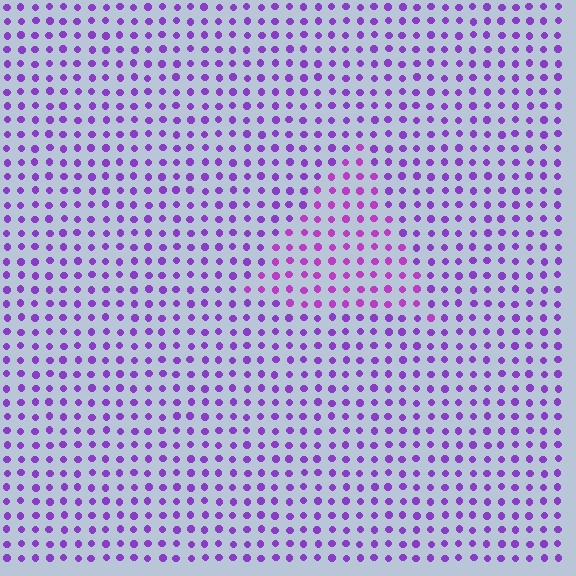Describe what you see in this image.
The image is filled with small purple elements in a uniform arrangement. A triangle-shaped region is visible where the elements are tinted to a slightly different hue, forming a subtle color boundary.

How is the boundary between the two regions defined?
The boundary is defined purely by a slight shift in hue (about 22 degrees). Spacing, size, and orientation are identical on both sides.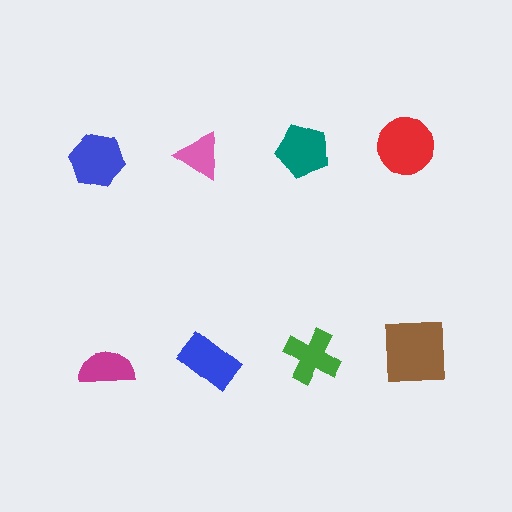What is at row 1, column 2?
A pink triangle.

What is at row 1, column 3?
A teal pentagon.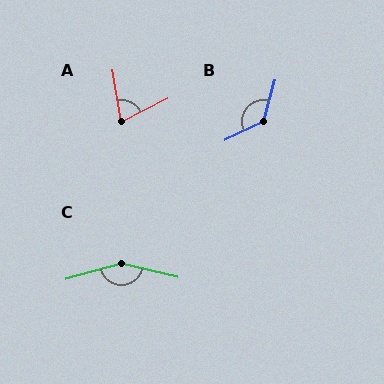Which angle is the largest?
C, at approximately 150 degrees.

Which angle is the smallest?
A, at approximately 73 degrees.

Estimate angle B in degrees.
Approximately 131 degrees.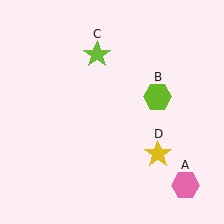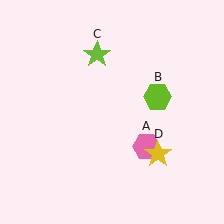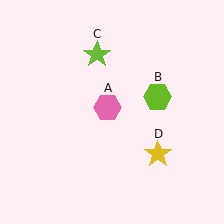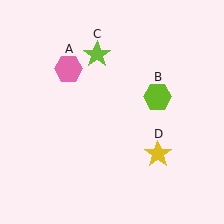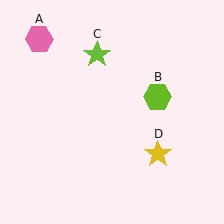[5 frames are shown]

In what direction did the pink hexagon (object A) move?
The pink hexagon (object A) moved up and to the left.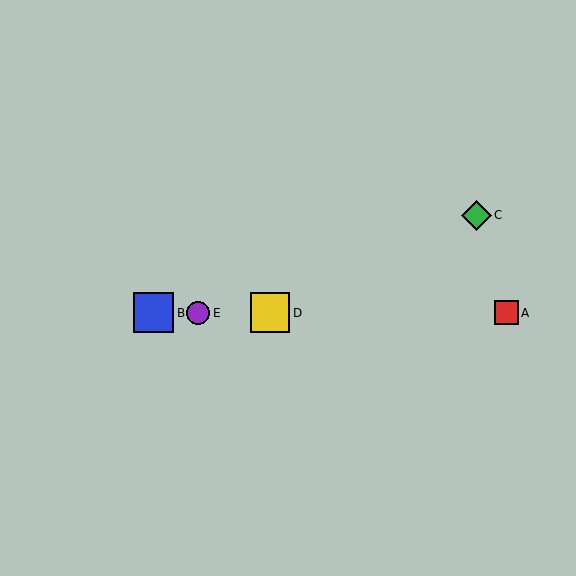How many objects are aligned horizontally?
4 objects (A, B, D, E) are aligned horizontally.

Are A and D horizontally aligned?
Yes, both are at y≈313.